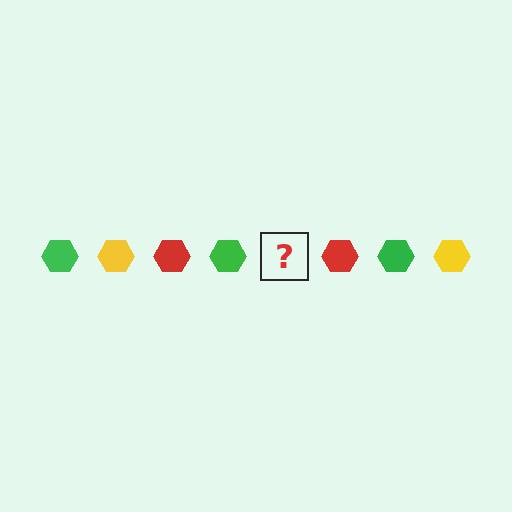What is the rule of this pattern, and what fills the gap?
The rule is that the pattern cycles through green, yellow, red hexagons. The gap should be filled with a yellow hexagon.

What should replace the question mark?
The question mark should be replaced with a yellow hexagon.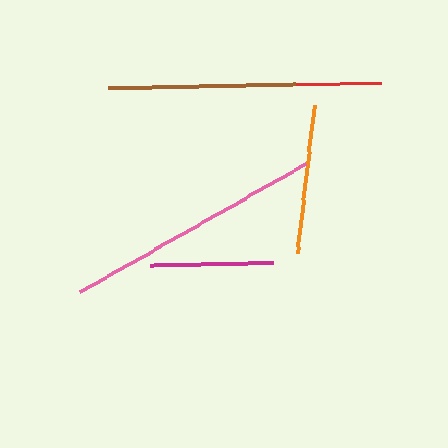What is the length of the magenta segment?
The magenta segment is approximately 123 pixels long.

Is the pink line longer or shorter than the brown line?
The pink line is longer than the brown line.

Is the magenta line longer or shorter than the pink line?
The pink line is longer than the magenta line.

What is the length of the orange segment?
The orange segment is approximately 150 pixels long.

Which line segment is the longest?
The pink line is the longest at approximately 259 pixels.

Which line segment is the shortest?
The red line is the shortest at approximately 119 pixels.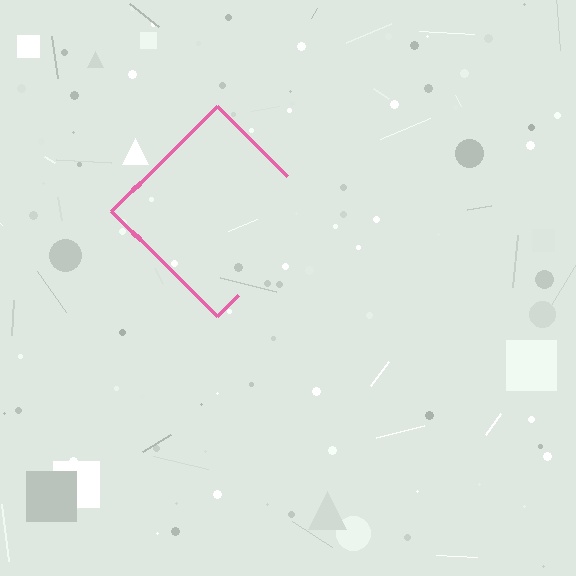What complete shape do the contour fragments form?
The contour fragments form a diamond.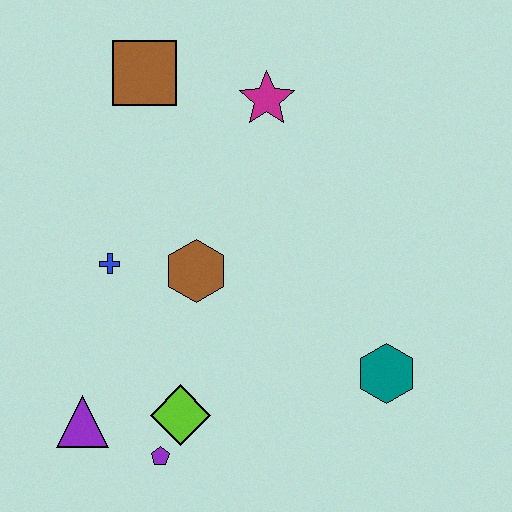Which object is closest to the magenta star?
The brown square is closest to the magenta star.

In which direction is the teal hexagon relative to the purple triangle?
The teal hexagon is to the right of the purple triangle.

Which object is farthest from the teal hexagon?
The brown square is farthest from the teal hexagon.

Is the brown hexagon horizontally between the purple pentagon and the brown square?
No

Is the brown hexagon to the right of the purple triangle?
Yes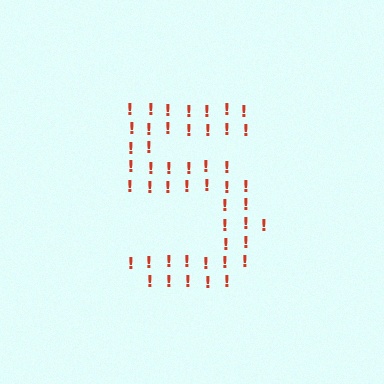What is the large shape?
The large shape is the digit 5.